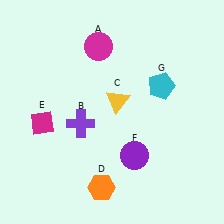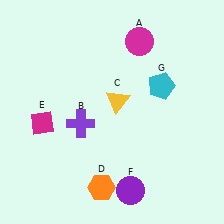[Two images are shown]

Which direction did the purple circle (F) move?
The purple circle (F) moved down.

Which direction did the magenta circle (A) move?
The magenta circle (A) moved right.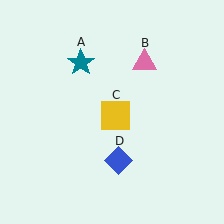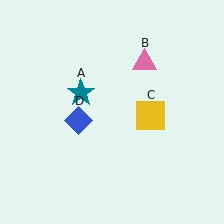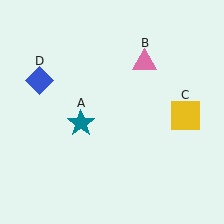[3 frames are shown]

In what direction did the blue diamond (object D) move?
The blue diamond (object D) moved up and to the left.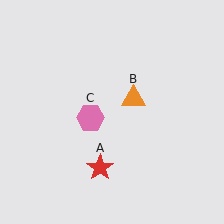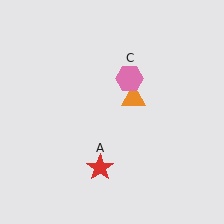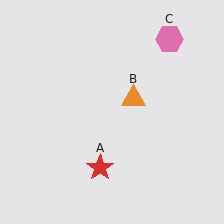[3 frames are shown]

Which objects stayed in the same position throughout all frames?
Red star (object A) and orange triangle (object B) remained stationary.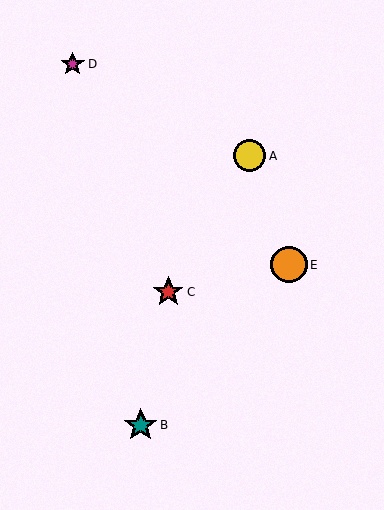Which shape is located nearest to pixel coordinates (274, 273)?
The orange circle (labeled E) at (289, 265) is nearest to that location.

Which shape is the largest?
The orange circle (labeled E) is the largest.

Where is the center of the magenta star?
The center of the magenta star is at (73, 64).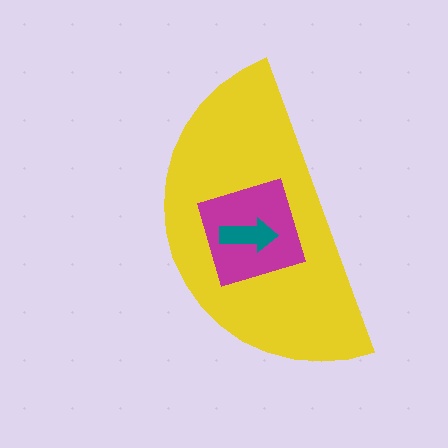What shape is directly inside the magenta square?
The teal arrow.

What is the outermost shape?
The yellow semicircle.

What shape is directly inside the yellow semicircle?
The magenta square.